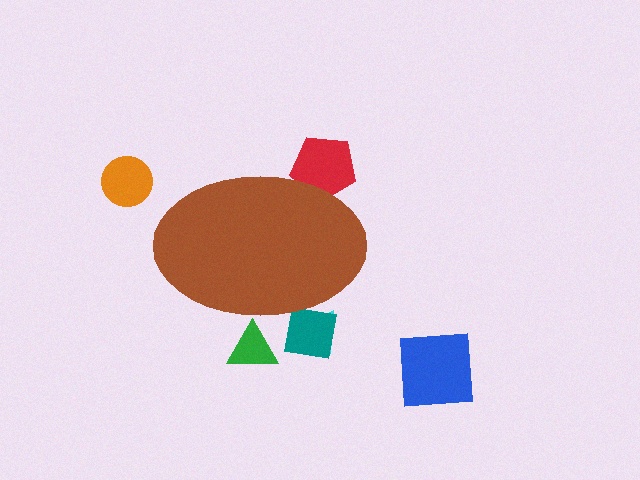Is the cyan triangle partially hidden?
Yes, the cyan triangle is partially hidden behind the brown ellipse.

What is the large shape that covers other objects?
A brown ellipse.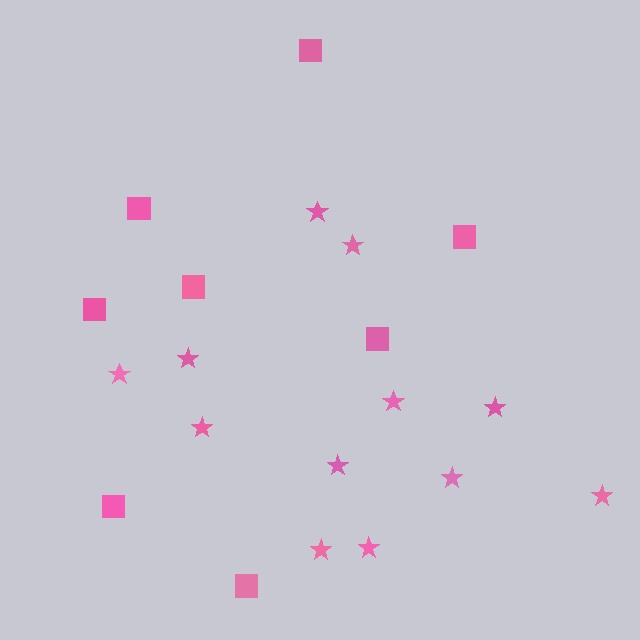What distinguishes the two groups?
There are 2 groups: one group of squares (8) and one group of stars (12).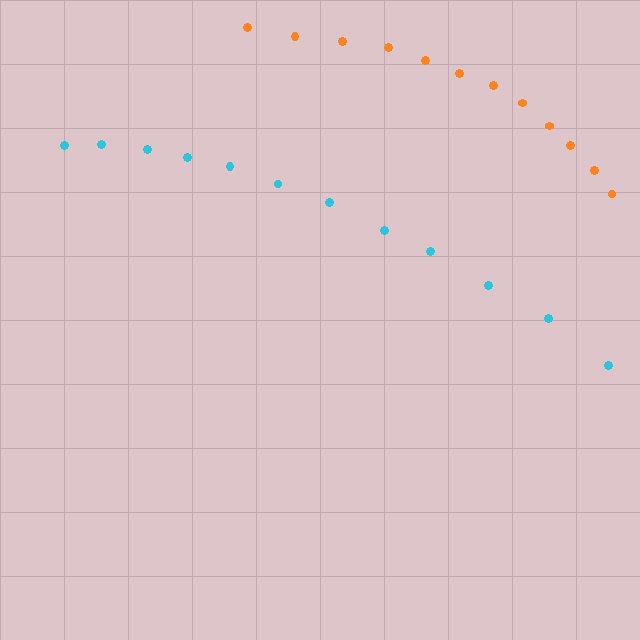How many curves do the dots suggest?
There are 2 distinct paths.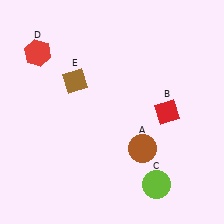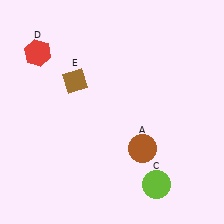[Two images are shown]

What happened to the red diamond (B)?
The red diamond (B) was removed in Image 2. It was in the top-right area of Image 1.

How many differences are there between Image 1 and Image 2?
There is 1 difference between the two images.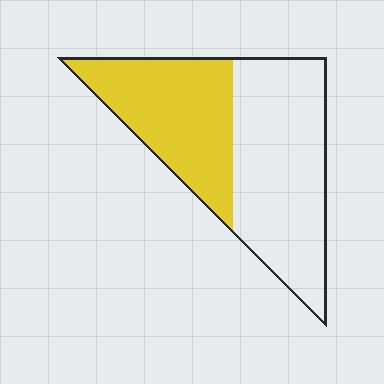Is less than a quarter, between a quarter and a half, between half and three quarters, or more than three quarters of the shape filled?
Between a quarter and a half.